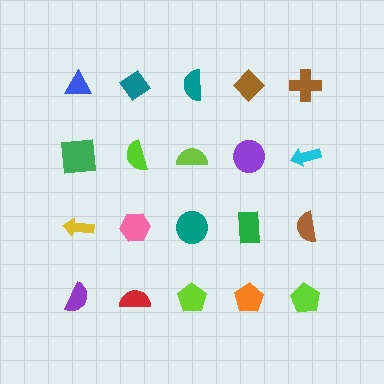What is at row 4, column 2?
A red semicircle.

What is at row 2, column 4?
A purple circle.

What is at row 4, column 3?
A lime pentagon.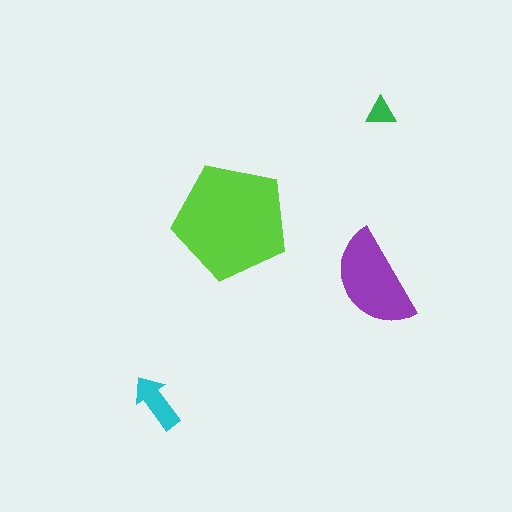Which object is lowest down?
The cyan arrow is bottommost.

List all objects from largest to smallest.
The lime pentagon, the purple semicircle, the cyan arrow, the green triangle.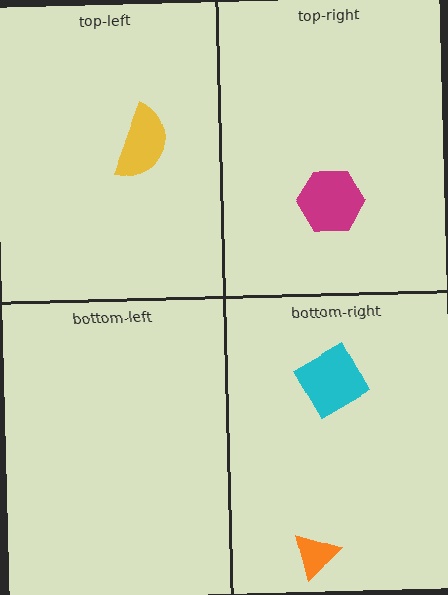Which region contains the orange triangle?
The bottom-right region.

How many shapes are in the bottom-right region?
2.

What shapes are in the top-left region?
The yellow semicircle.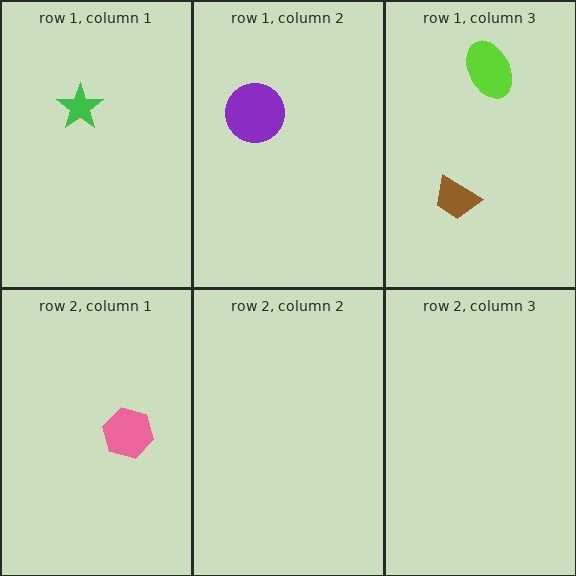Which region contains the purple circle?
The row 1, column 2 region.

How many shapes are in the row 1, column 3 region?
2.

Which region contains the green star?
The row 1, column 1 region.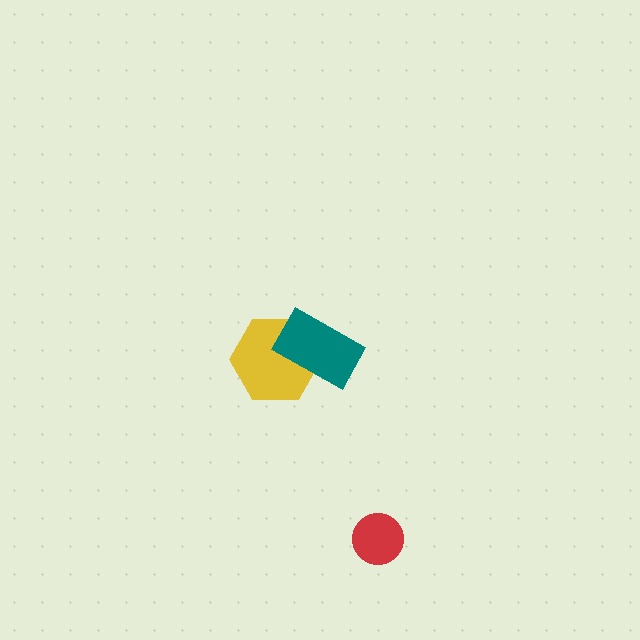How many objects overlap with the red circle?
0 objects overlap with the red circle.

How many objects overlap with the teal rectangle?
1 object overlaps with the teal rectangle.